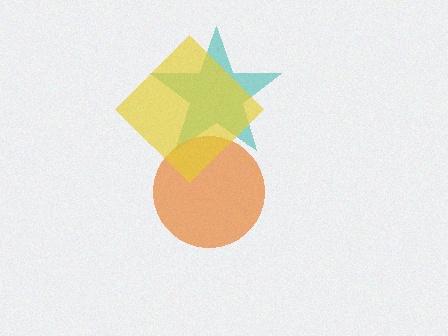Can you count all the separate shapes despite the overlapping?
Yes, there are 3 separate shapes.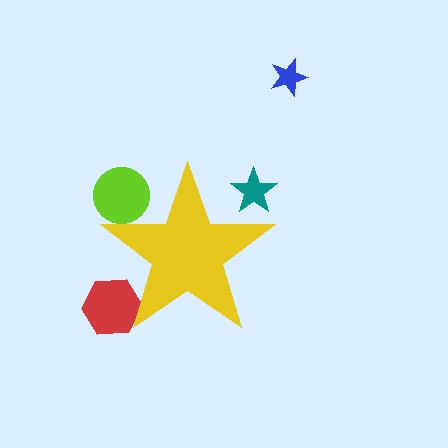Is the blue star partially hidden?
No, the blue star is fully visible.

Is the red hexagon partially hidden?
Yes, the red hexagon is partially hidden behind the yellow star.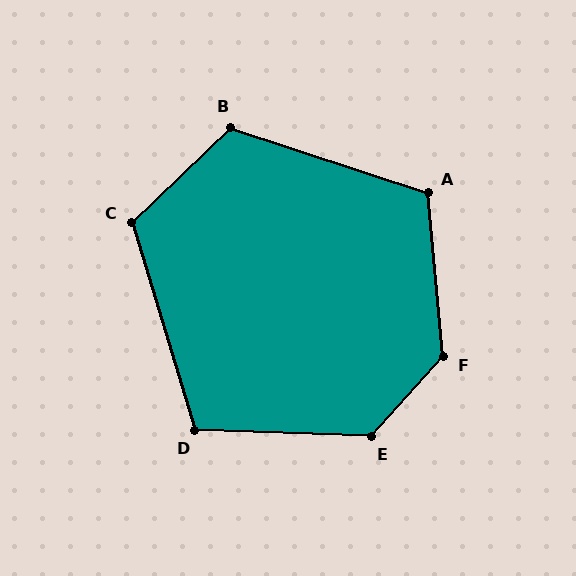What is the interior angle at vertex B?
Approximately 118 degrees (obtuse).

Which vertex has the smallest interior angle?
D, at approximately 109 degrees.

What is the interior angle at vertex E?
Approximately 130 degrees (obtuse).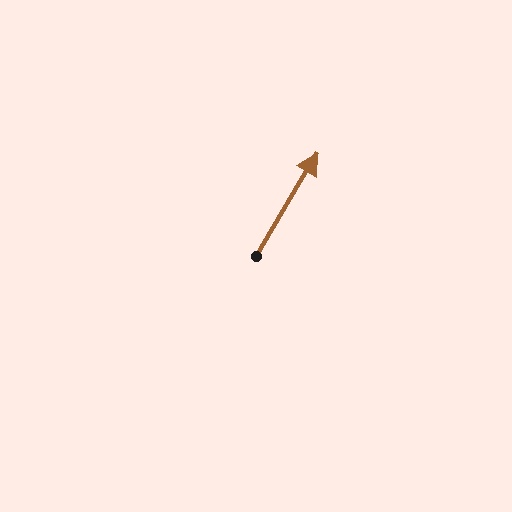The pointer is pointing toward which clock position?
Roughly 1 o'clock.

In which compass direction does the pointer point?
Northeast.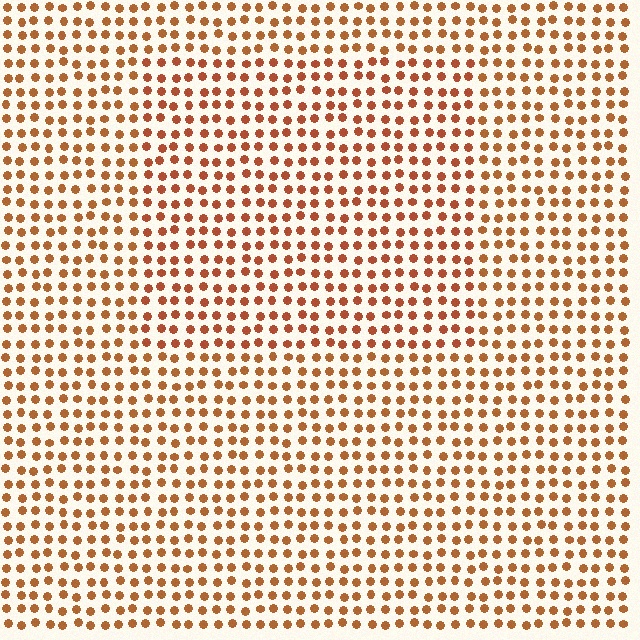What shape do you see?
I see a rectangle.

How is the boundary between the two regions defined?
The boundary is defined purely by a slight shift in hue (about 12 degrees). Spacing, size, and orientation are identical on both sides.